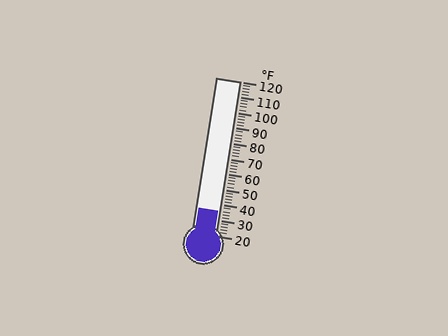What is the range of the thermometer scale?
The thermometer scale ranges from 20°F to 120°F.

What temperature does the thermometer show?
The thermometer shows approximately 36°F.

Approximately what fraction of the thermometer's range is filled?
The thermometer is filled to approximately 15% of its range.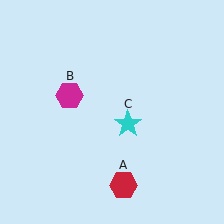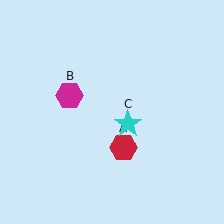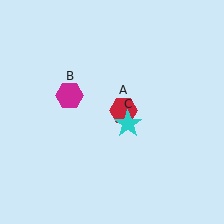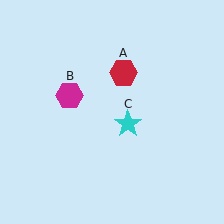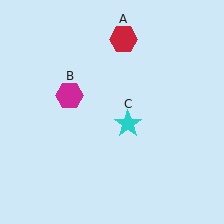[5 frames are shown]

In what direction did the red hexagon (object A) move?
The red hexagon (object A) moved up.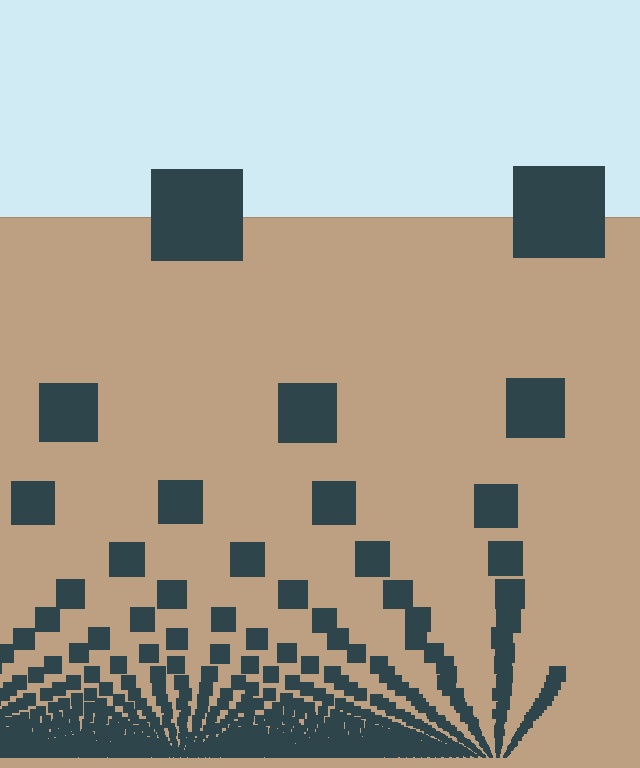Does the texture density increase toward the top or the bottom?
Density increases toward the bottom.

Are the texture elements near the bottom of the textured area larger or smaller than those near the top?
Smaller. The gradient is inverted — elements near the bottom are smaller and denser.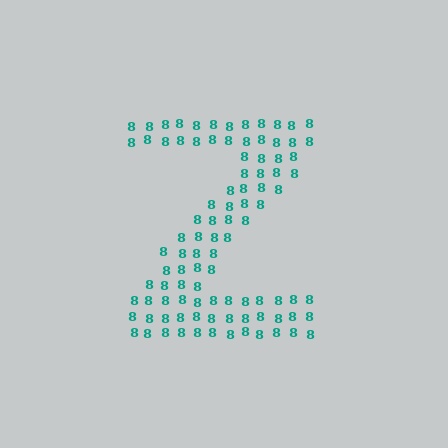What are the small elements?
The small elements are digit 8's.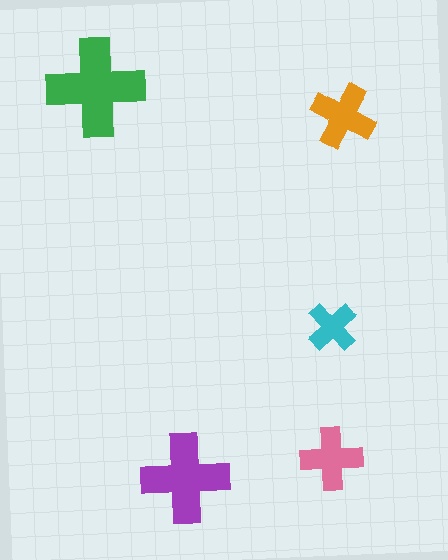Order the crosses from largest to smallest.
the green one, the purple one, the orange one, the pink one, the cyan one.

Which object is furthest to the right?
The orange cross is rightmost.